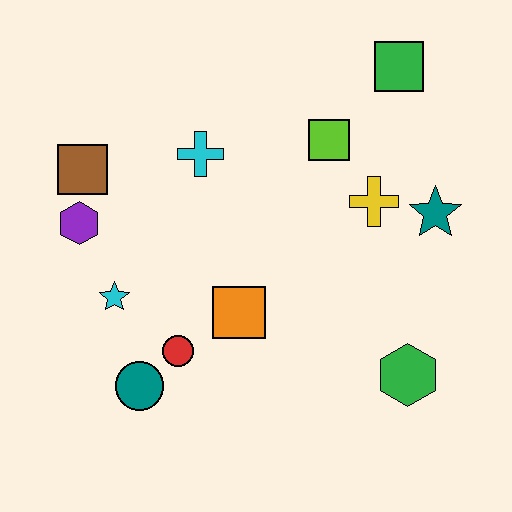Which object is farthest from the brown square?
The green hexagon is farthest from the brown square.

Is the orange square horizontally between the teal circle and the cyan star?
No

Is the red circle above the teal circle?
Yes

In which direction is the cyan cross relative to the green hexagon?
The cyan cross is above the green hexagon.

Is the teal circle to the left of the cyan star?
No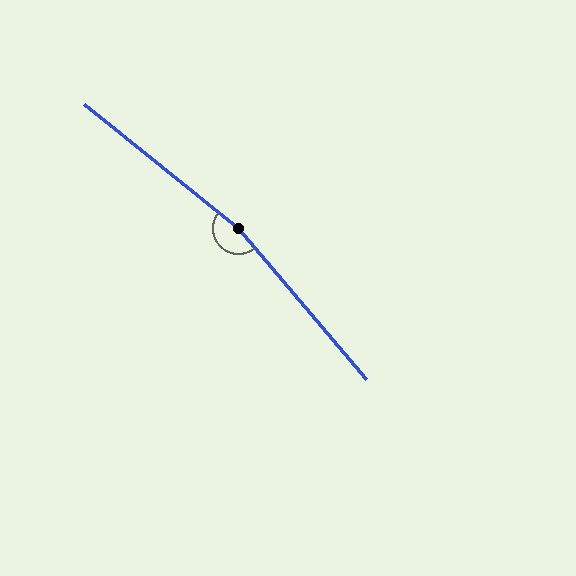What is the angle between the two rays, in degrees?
Approximately 169 degrees.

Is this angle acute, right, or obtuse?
It is obtuse.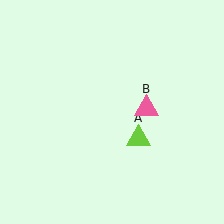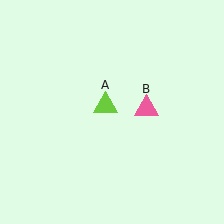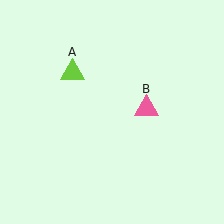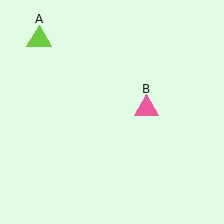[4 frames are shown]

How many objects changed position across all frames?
1 object changed position: lime triangle (object A).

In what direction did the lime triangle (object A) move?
The lime triangle (object A) moved up and to the left.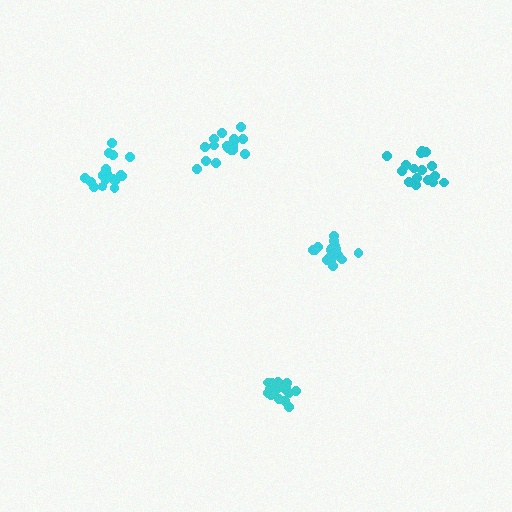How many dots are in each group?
Group 1: 16 dots, Group 2: 17 dots, Group 3: 17 dots, Group 4: 16 dots, Group 5: 18 dots (84 total).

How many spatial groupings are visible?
There are 5 spatial groupings.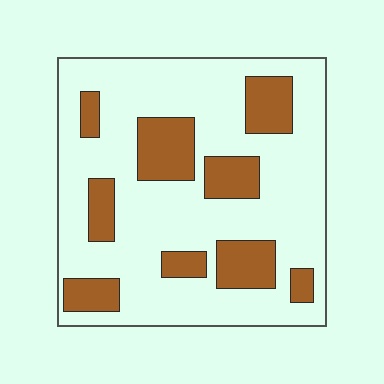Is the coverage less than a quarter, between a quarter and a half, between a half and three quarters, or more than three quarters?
Between a quarter and a half.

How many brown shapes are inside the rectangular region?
9.